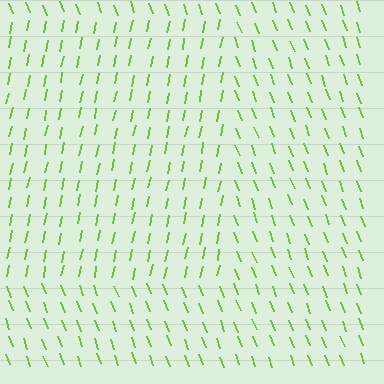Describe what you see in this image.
The image is filled with small lime line segments. A rectangle region in the image has lines oriented differently from the surrounding lines, creating a visible texture boundary.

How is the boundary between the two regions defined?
The boundary is defined purely by a change in line orientation (approximately 32 degrees difference). All lines are the same color and thickness.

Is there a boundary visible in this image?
Yes, there is a texture boundary formed by a change in line orientation.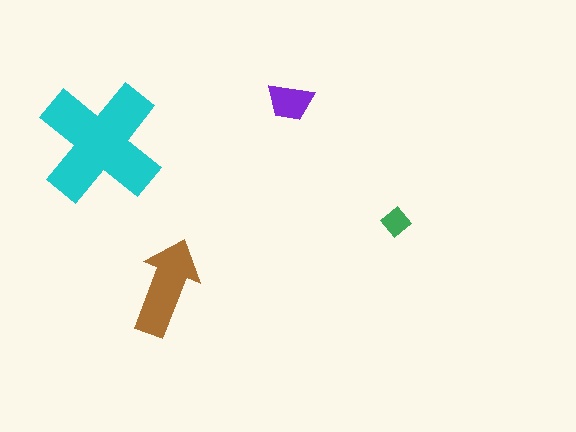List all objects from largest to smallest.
The cyan cross, the brown arrow, the purple trapezoid, the green diamond.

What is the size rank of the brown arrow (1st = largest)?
2nd.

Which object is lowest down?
The brown arrow is bottommost.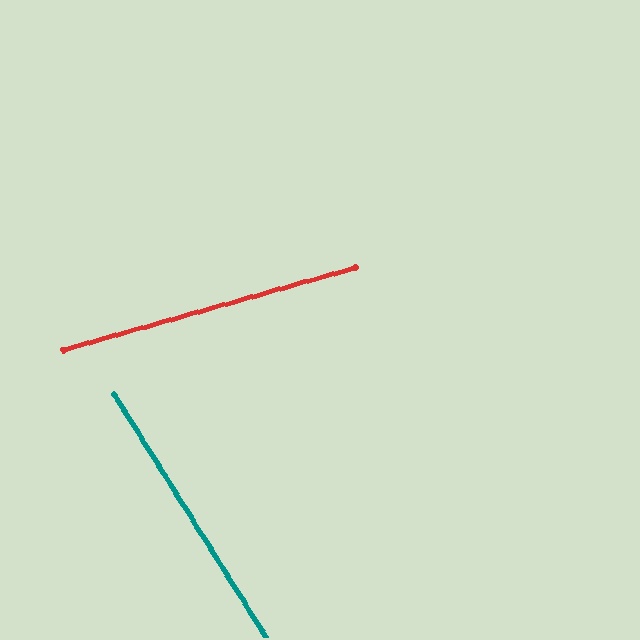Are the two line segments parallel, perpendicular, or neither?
Neither parallel nor perpendicular — they differ by about 74°.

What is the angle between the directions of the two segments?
Approximately 74 degrees.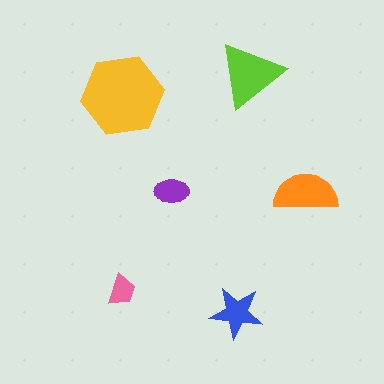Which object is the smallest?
The pink trapezoid.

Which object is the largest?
The yellow hexagon.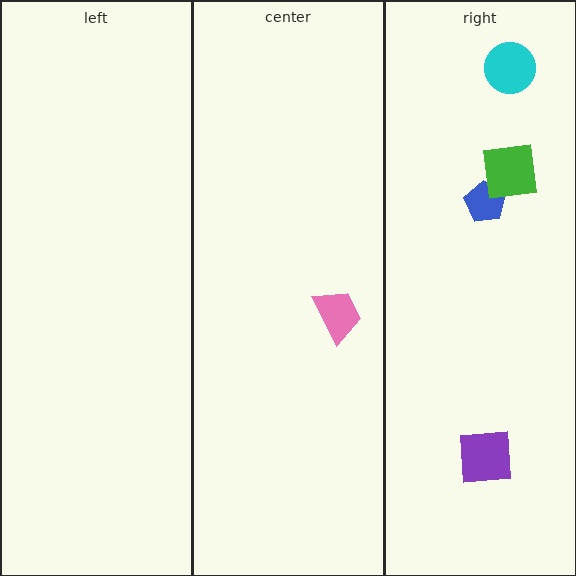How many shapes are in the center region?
1.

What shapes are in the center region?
The pink trapezoid.